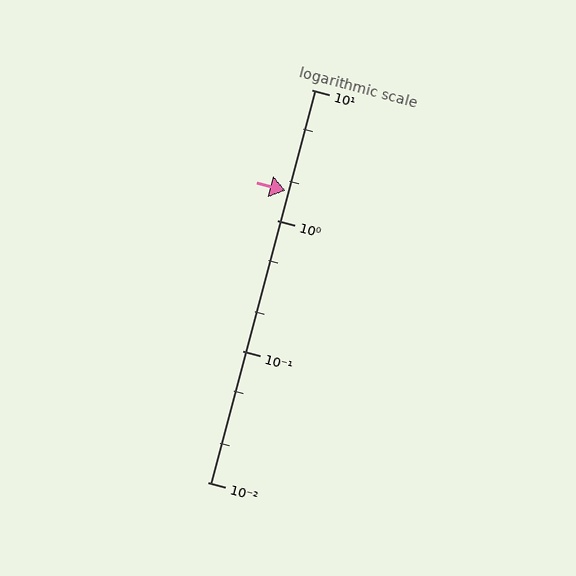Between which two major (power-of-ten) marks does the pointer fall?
The pointer is between 1 and 10.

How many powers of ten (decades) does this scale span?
The scale spans 3 decades, from 0.01 to 10.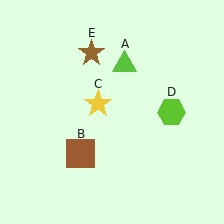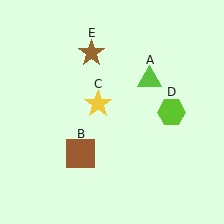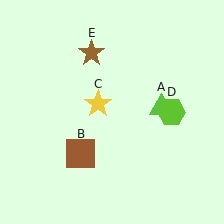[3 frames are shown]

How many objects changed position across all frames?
1 object changed position: lime triangle (object A).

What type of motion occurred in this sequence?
The lime triangle (object A) rotated clockwise around the center of the scene.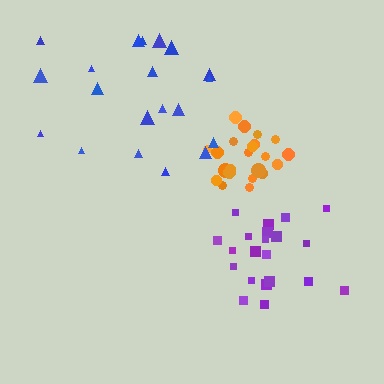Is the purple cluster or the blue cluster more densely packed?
Purple.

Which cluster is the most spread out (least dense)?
Blue.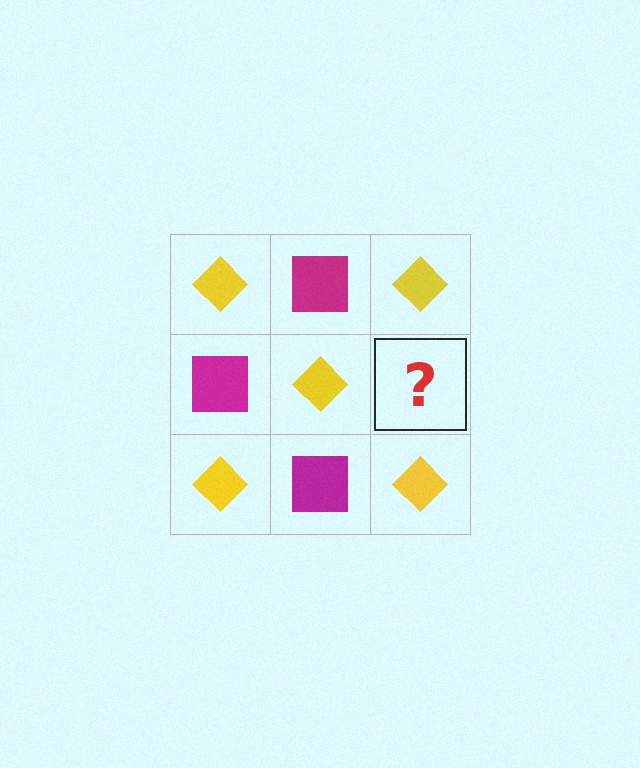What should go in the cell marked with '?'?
The missing cell should contain a magenta square.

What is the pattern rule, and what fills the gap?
The rule is that it alternates yellow diamond and magenta square in a checkerboard pattern. The gap should be filled with a magenta square.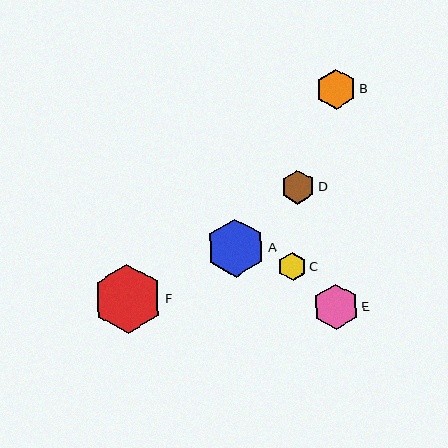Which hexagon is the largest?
Hexagon F is the largest with a size of approximately 69 pixels.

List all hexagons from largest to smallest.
From largest to smallest: F, A, E, B, D, C.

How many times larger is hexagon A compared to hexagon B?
Hexagon A is approximately 1.5 times the size of hexagon B.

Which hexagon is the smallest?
Hexagon C is the smallest with a size of approximately 29 pixels.